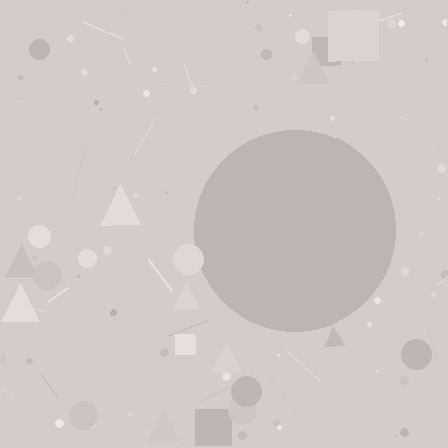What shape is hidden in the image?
A circle is hidden in the image.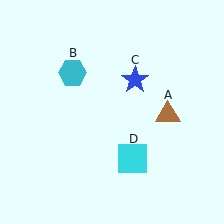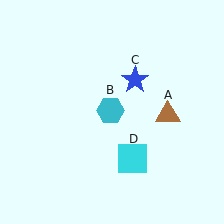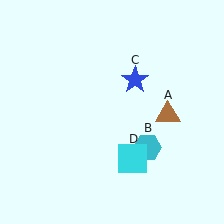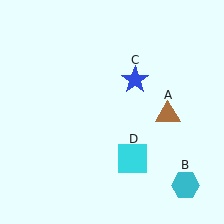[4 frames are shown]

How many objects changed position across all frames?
1 object changed position: cyan hexagon (object B).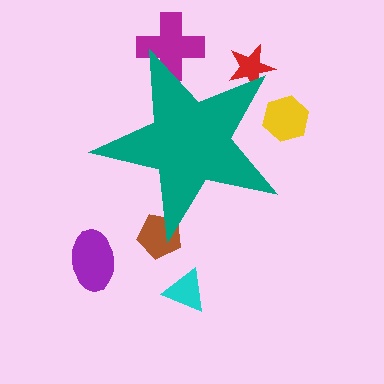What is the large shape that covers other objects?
A teal star.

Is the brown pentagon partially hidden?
Yes, the brown pentagon is partially hidden behind the teal star.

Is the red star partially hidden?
Yes, the red star is partially hidden behind the teal star.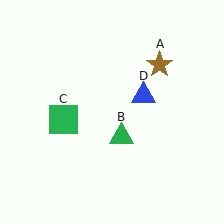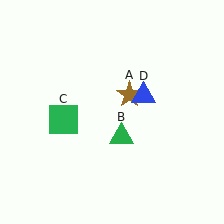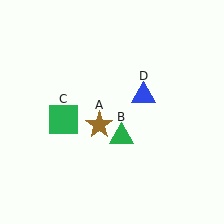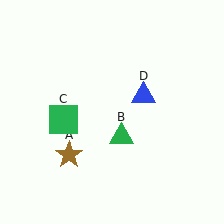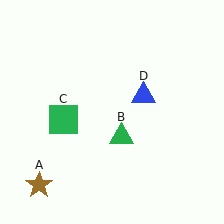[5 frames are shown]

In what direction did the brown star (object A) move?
The brown star (object A) moved down and to the left.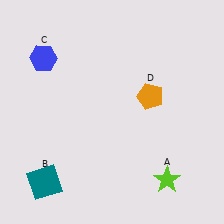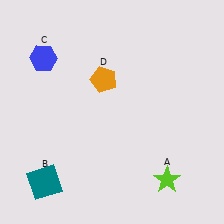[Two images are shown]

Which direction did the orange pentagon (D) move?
The orange pentagon (D) moved left.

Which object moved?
The orange pentagon (D) moved left.